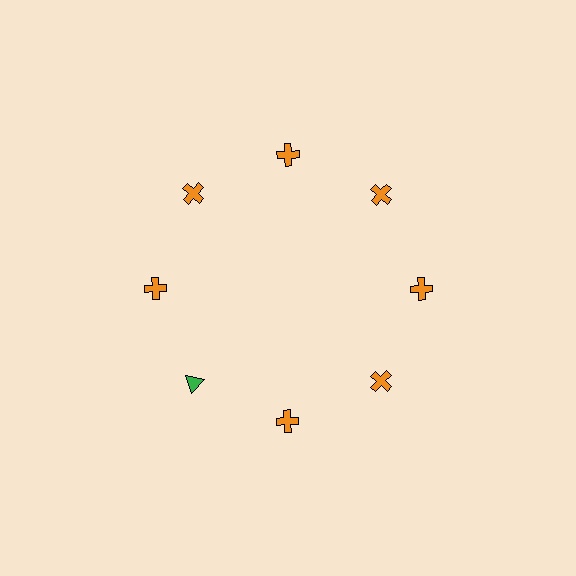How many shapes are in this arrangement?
There are 8 shapes arranged in a ring pattern.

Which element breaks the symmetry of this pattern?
The green triangle at roughly the 8 o'clock position breaks the symmetry. All other shapes are orange crosses.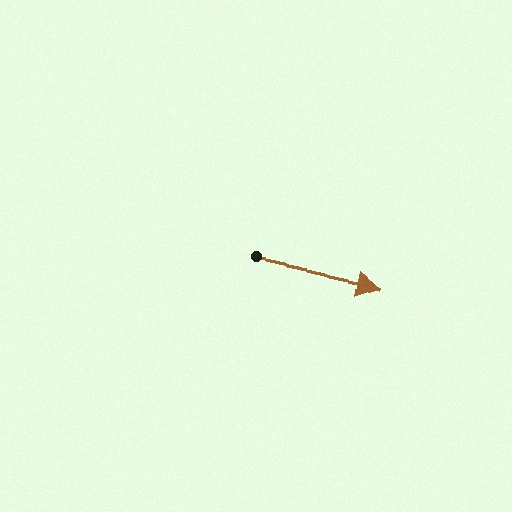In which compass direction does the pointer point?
East.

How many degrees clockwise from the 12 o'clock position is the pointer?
Approximately 102 degrees.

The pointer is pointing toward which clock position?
Roughly 3 o'clock.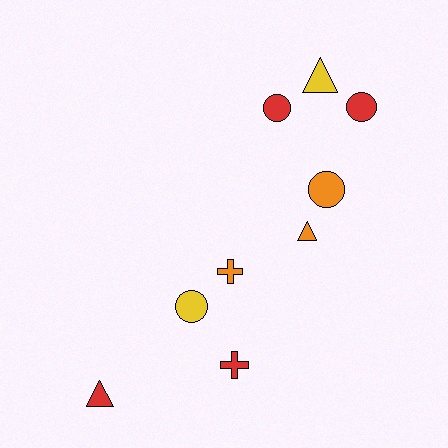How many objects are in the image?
There are 9 objects.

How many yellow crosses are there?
There are no yellow crosses.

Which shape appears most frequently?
Circle, with 4 objects.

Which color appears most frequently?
Red, with 4 objects.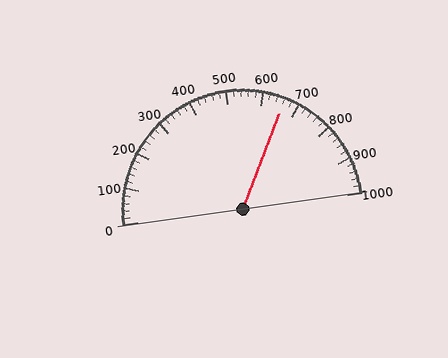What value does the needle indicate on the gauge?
The needle indicates approximately 660.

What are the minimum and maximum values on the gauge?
The gauge ranges from 0 to 1000.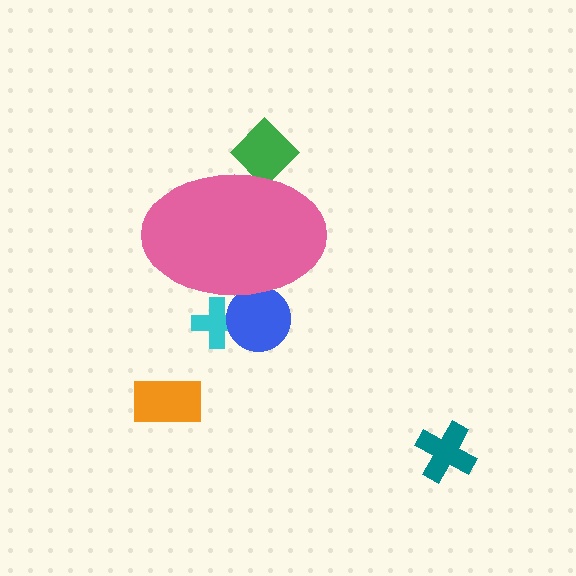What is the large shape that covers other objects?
A pink ellipse.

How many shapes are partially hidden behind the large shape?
3 shapes are partially hidden.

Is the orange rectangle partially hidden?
No, the orange rectangle is fully visible.